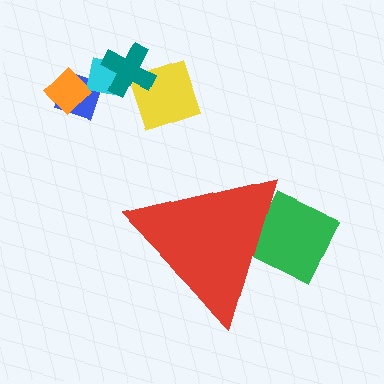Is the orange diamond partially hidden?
No, the orange diamond is fully visible.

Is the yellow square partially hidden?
No, the yellow square is fully visible.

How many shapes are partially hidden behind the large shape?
1 shape is partially hidden.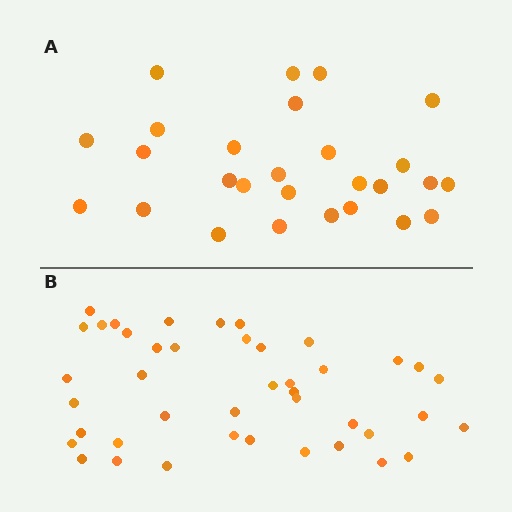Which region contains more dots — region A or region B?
Region B (the bottom region) has more dots.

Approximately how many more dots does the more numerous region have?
Region B has approximately 15 more dots than region A.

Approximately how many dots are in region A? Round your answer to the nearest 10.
About 30 dots. (The exact count is 27, which rounds to 30.)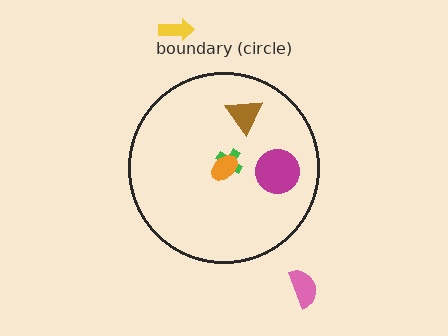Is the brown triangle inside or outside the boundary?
Inside.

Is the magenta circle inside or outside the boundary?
Inside.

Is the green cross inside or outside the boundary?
Inside.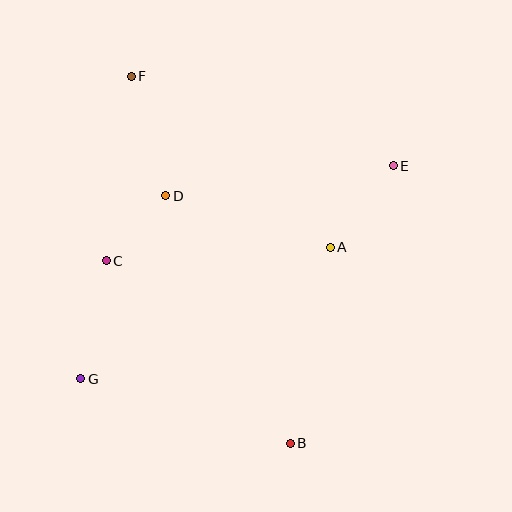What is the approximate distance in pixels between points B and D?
The distance between B and D is approximately 277 pixels.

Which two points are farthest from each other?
Points B and F are farthest from each other.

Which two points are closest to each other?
Points C and D are closest to each other.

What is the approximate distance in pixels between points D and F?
The distance between D and F is approximately 124 pixels.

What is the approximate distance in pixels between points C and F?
The distance between C and F is approximately 186 pixels.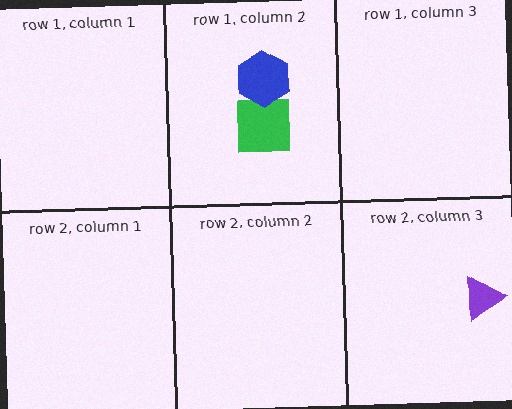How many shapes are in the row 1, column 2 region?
2.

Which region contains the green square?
The row 1, column 2 region.